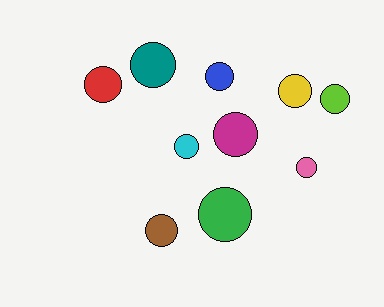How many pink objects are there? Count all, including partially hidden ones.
There is 1 pink object.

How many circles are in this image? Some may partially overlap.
There are 10 circles.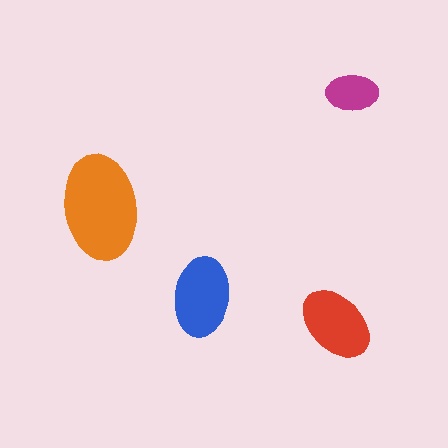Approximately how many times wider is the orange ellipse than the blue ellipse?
About 1.5 times wider.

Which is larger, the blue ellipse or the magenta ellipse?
The blue one.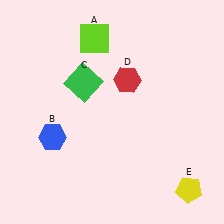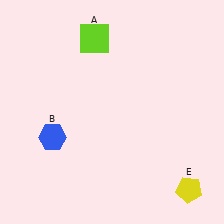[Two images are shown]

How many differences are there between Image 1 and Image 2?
There are 2 differences between the two images.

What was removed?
The green square (C), the red hexagon (D) were removed in Image 2.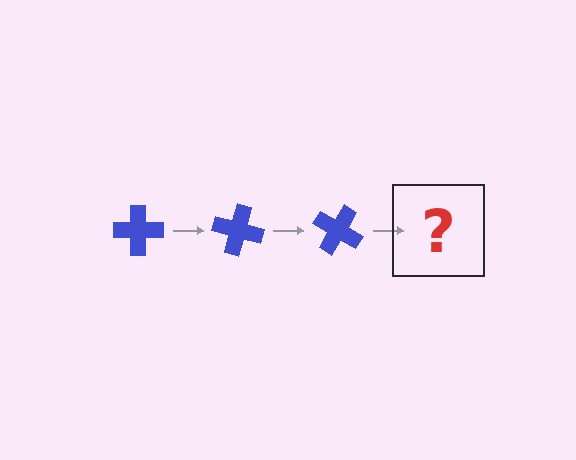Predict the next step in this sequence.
The next step is a blue cross rotated 45 degrees.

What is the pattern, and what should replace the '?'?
The pattern is that the cross rotates 15 degrees each step. The '?' should be a blue cross rotated 45 degrees.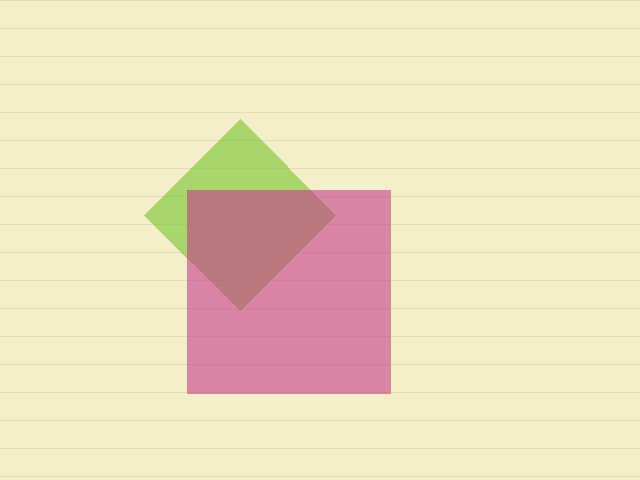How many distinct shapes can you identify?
There are 2 distinct shapes: a lime diamond, a magenta square.